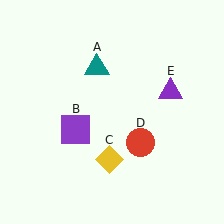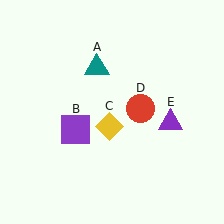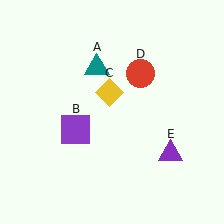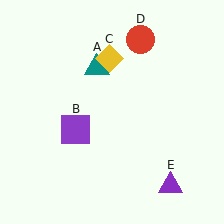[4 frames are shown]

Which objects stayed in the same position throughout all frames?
Teal triangle (object A) and purple square (object B) remained stationary.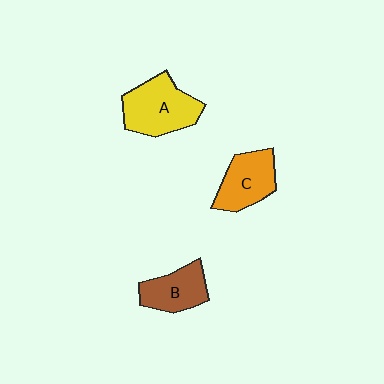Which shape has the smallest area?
Shape B (brown).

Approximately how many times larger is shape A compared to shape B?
Approximately 1.4 times.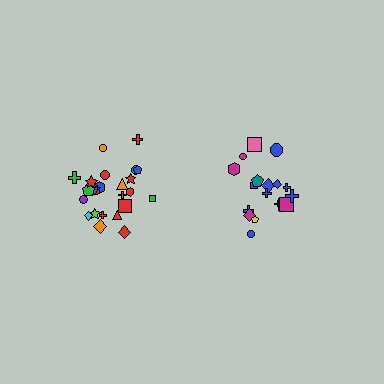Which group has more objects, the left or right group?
The left group.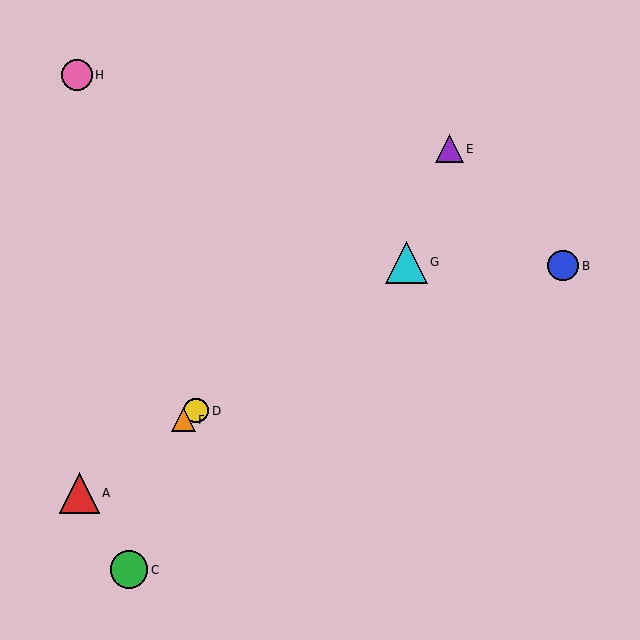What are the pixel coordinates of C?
Object C is at (129, 570).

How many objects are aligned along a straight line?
4 objects (A, D, F, G) are aligned along a straight line.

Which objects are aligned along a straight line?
Objects A, D, F, G are aligned along a straight line.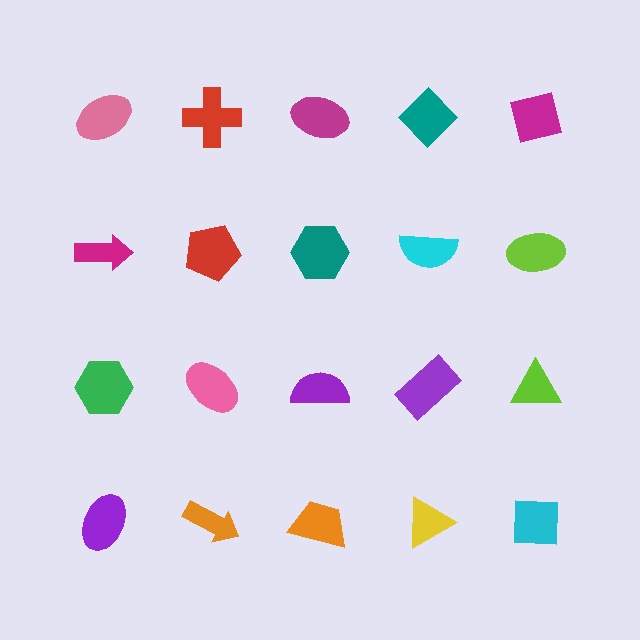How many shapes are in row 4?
5 shapes.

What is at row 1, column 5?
A magenta square.